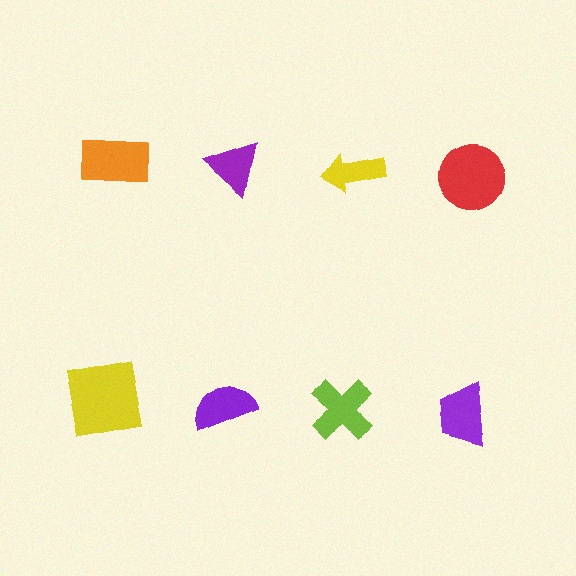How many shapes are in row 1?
4 shapes.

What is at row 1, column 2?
A purple triangle.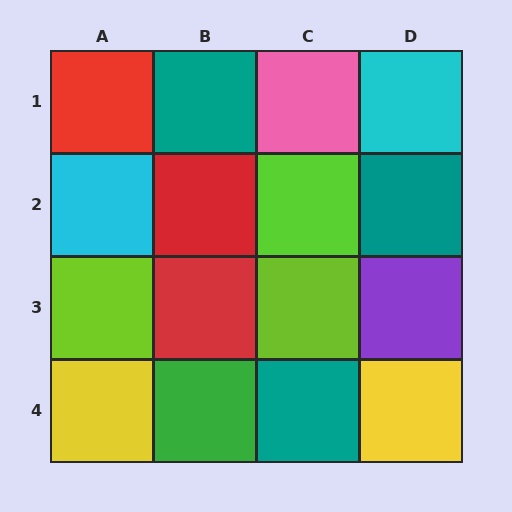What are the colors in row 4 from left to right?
Yellow, green, teal, yellow.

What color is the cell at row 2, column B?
Red.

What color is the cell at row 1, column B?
Teal.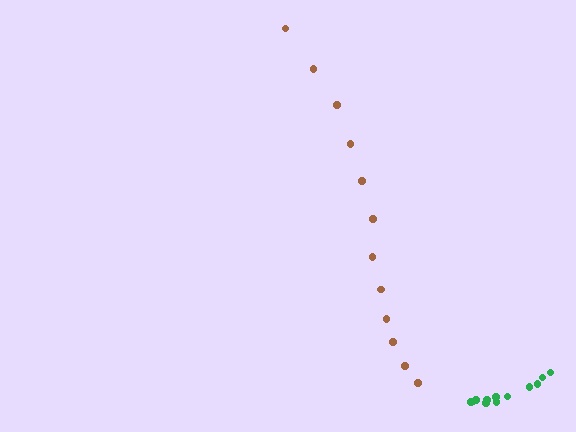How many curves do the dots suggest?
There are 2 distinct paths.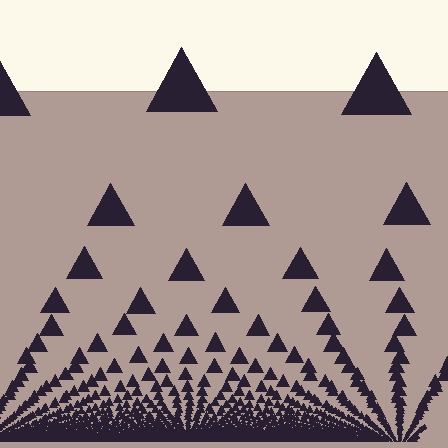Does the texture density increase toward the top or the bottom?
Density increases toward the bottom.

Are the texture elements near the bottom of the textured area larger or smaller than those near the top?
Smaller. The gradient is inverted — elements near the bottom are smaller and denser.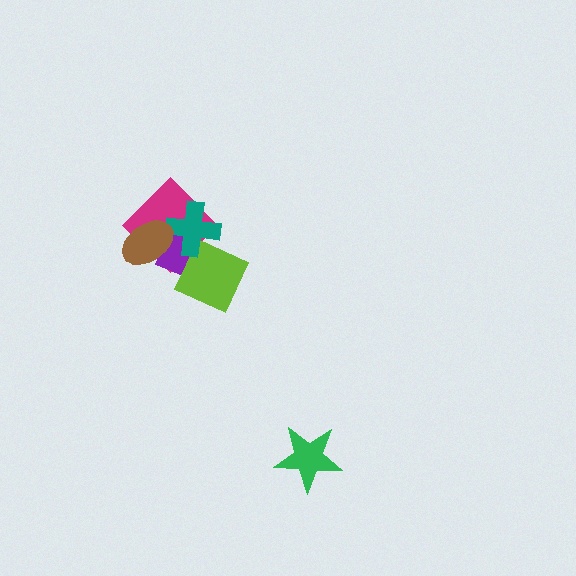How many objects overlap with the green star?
0 objects overlap with the green star.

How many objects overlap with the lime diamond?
3 objects overlap with the lime diamond.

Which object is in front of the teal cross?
The brown ellipse is in front of the teal cross.